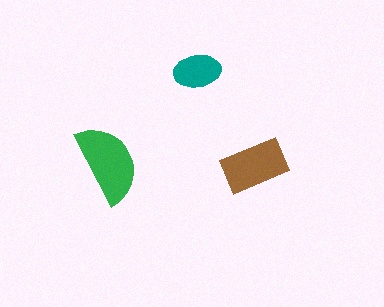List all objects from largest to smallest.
The green semicircle, the brown rectangle, the teal ellipse.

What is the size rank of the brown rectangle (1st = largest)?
2nd.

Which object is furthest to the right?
The brown rectangle is rightmost.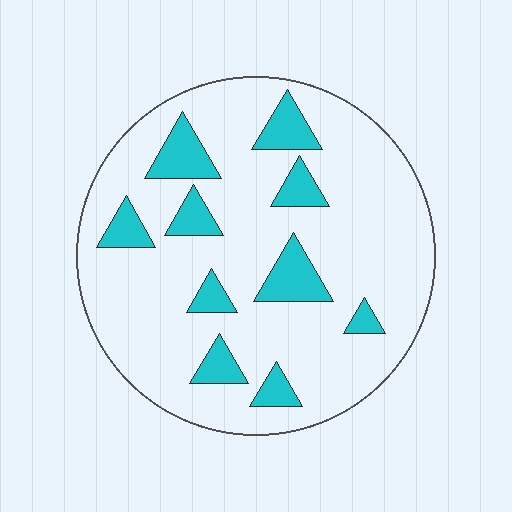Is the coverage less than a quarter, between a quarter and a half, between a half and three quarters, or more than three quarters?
Less than a quarter.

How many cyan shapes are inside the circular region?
10.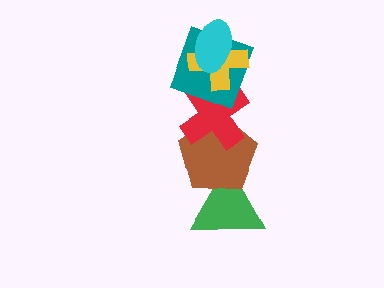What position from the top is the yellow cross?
The yellow cross is 2nd from the top.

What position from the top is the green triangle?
The green triangle is 6th from the top.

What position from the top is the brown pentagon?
The brown pentagon is 5th from the top.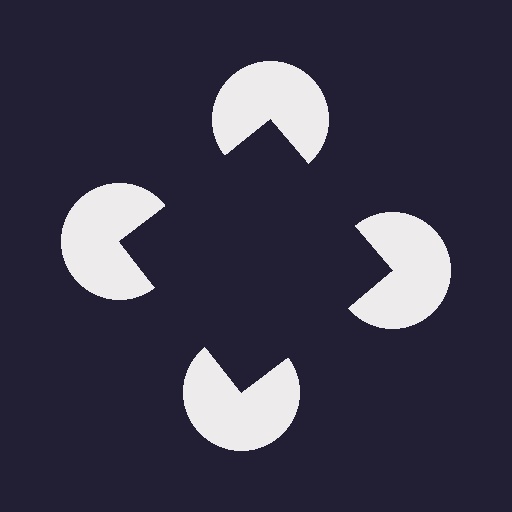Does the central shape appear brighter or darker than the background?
It typically appears slightly darker than the background, even though no actual brightness change is drawn.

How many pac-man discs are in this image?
There are 4 — one at each vertex of the illusory square.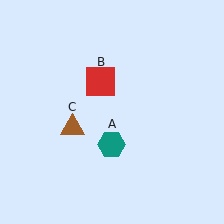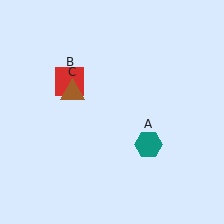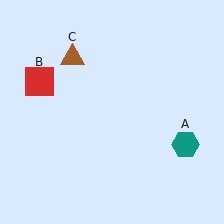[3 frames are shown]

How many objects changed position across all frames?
3 objects changed position: teal hexagon (object A), red square (object B), brown triangle (object C).